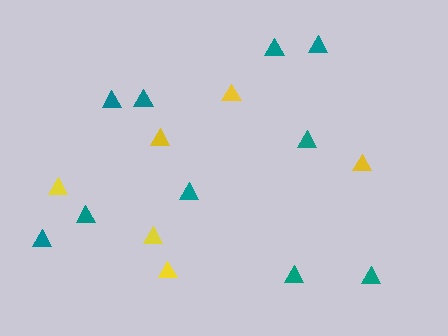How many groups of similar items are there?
There are 2 groups: one group of teal triangles (10) and one group of yellow triangles (6).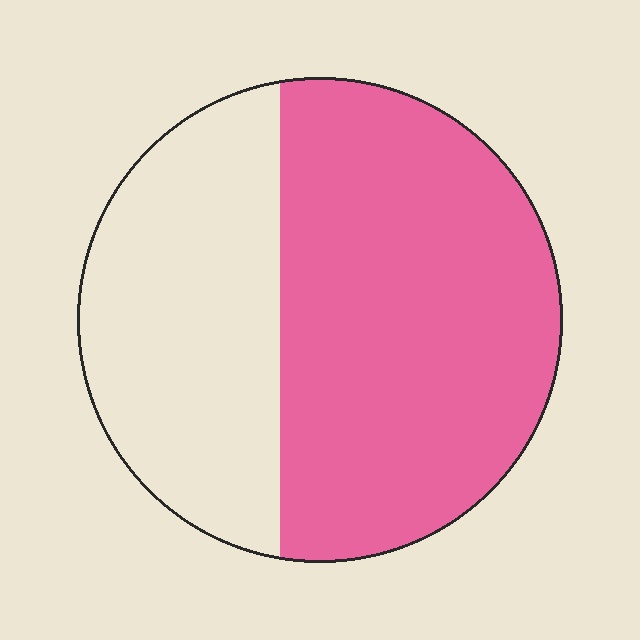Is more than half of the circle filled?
Yes.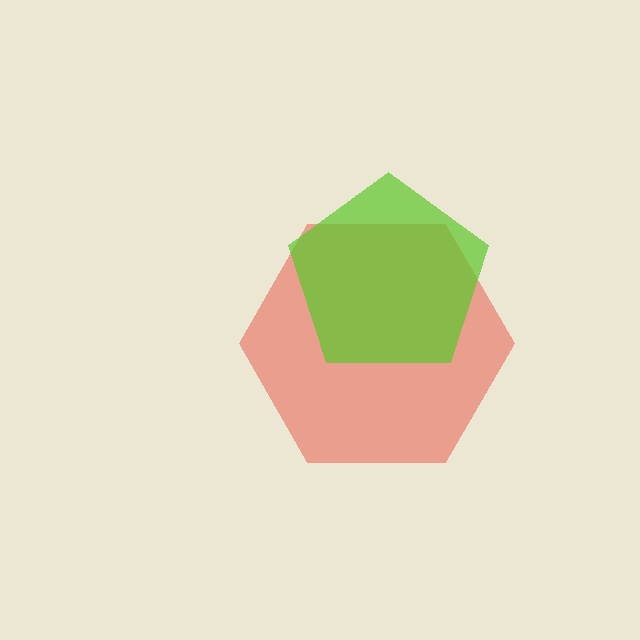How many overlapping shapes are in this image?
There are 2 overlapping shapes in the image.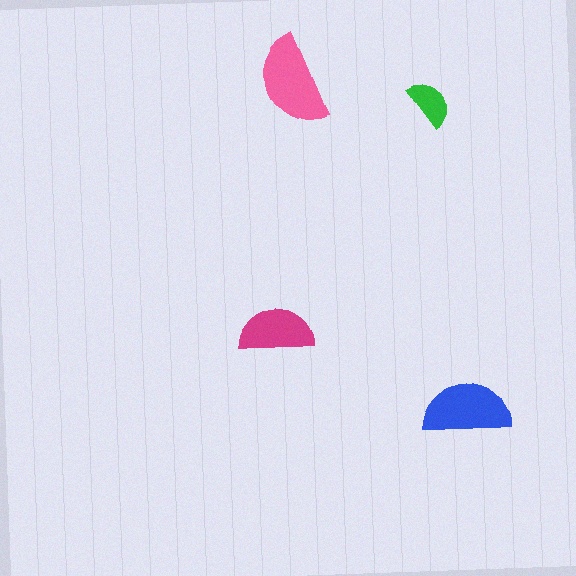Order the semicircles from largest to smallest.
the pink one, the blue one, the magenta one, the green one.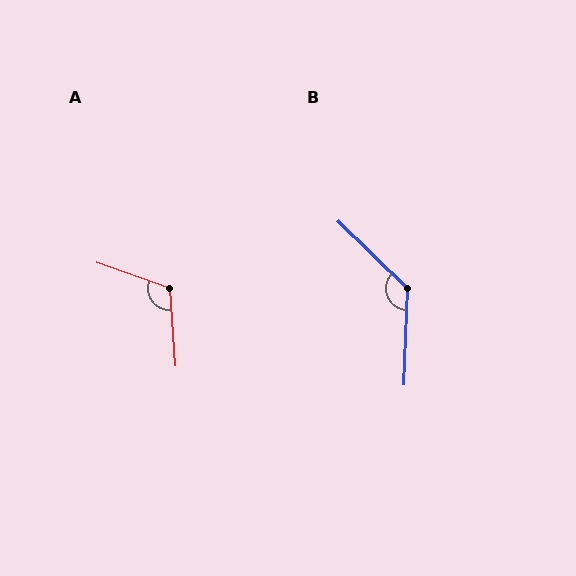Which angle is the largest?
B, at approximately 132 degrees.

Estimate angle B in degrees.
Approximately 132 degrees.